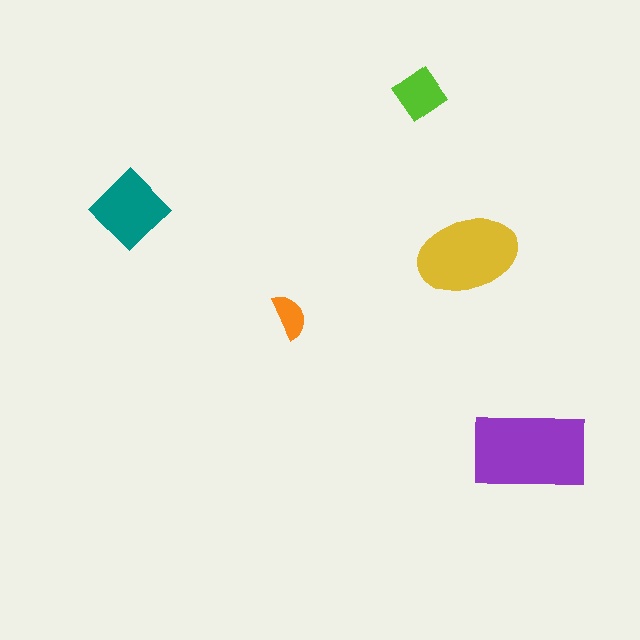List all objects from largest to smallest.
The purple rectangle, the yellow ellipse, the teal diamond, the lime diamond, the orange semicircle.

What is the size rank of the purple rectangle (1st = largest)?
1st.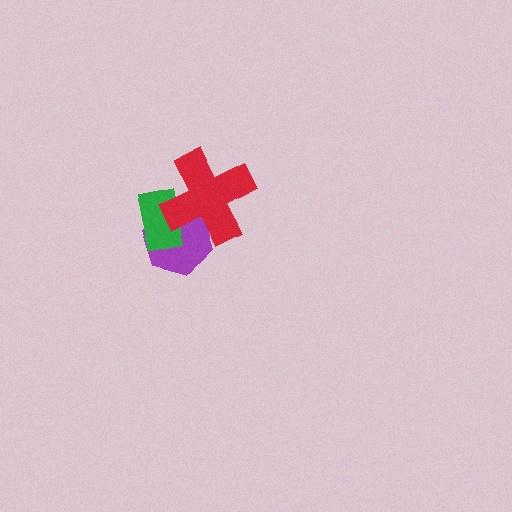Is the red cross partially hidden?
No, no other shape covers it.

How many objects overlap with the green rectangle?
2 objects overlap with the green rectangle.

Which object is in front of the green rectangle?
The red cross is in front of the green rectangle.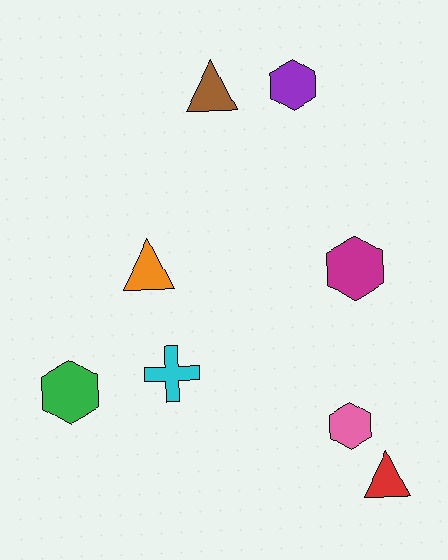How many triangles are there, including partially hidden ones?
There are 3 triangles.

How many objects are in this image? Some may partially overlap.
There are 8 objects.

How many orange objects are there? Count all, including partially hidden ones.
There is 1 orange object.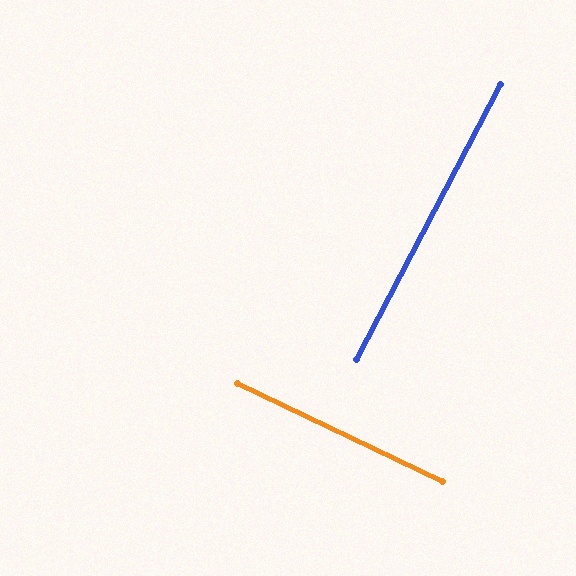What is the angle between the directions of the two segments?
Approximately 88 degrees.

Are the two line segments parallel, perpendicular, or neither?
Perpendicular — they meet at approximately 88°.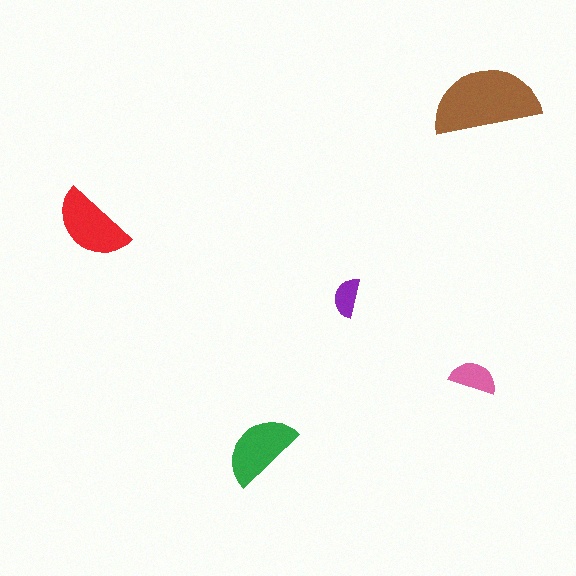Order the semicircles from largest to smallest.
the brown one, the red one, the green one, the pink one, the purple one.